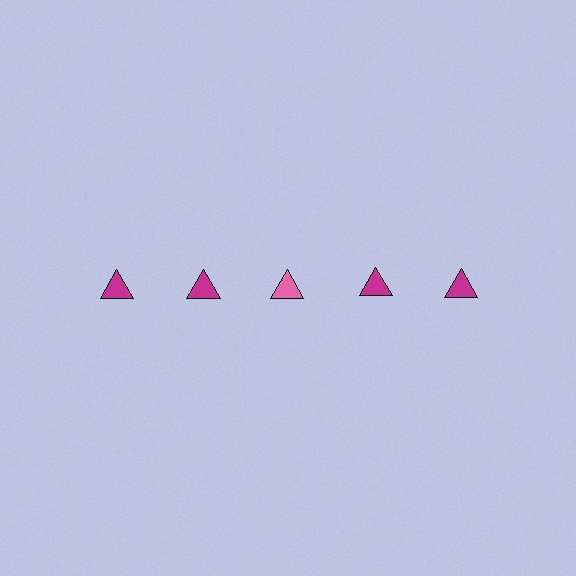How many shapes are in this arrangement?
There are 5 shapes arranged in a grid pattern.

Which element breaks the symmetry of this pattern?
The pink triangle in the top row, center column breaks the symmetry. All other shapes are magenta triangles.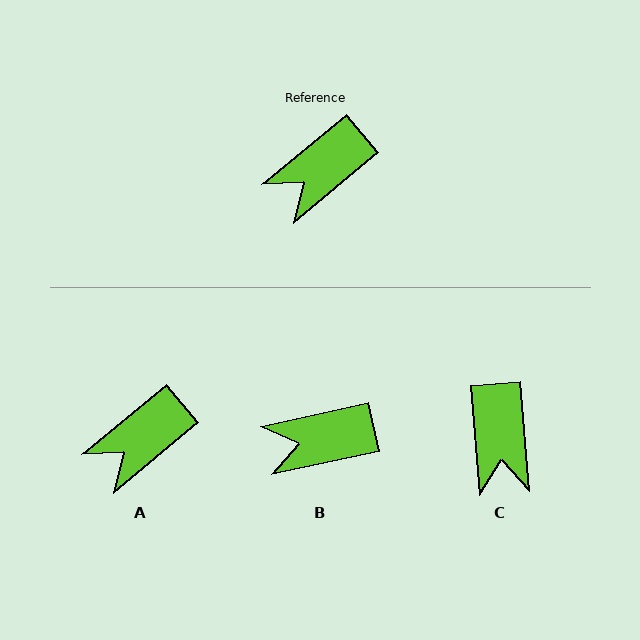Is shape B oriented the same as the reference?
No, it is off by about 28 degrees.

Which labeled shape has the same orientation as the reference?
A.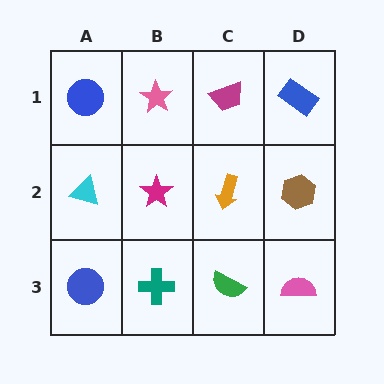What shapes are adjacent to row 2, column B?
A pink star (row 1, column B), a teal cross (row 3, column B), a cyan triangle (row 2, column A), an orange arrow (row 2, column C).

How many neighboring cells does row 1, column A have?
2.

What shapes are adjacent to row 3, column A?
A cyan triangle (row 2, column A), a teal cross (row 3, column B).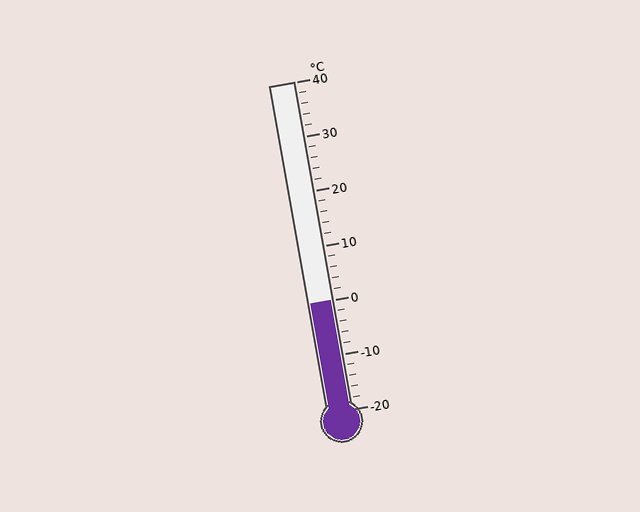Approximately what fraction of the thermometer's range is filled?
The thermometer is filled to approximately 35% of its range.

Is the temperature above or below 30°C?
The temperature is below 30°C.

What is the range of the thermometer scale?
The thermometer scale ranges from -20°C to 40°C.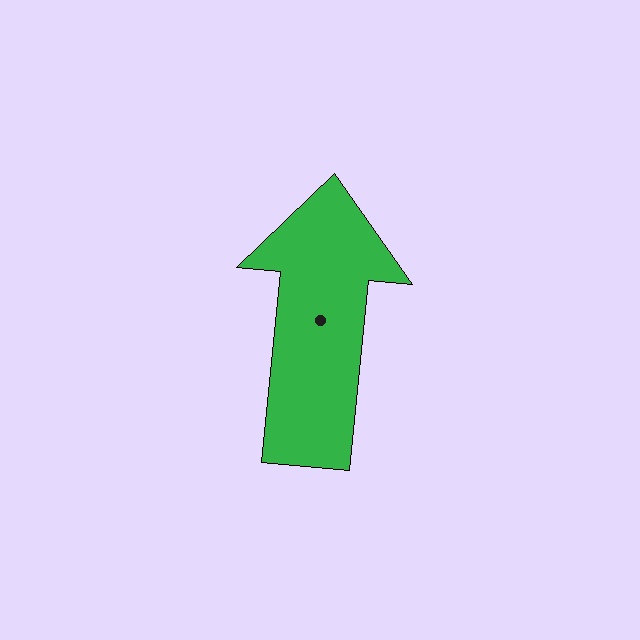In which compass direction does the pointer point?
North.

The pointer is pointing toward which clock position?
Roughly 12 o'clock.